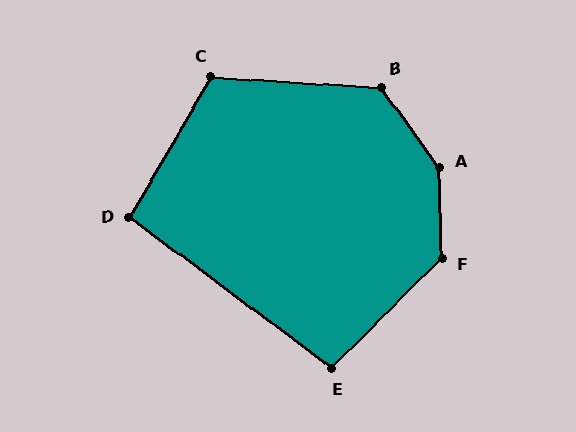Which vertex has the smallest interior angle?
D, at approximately 96 degrees.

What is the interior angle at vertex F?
Approximately 134 degrees (obtuse).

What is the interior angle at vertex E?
Approximately 98 degrees (obtuse).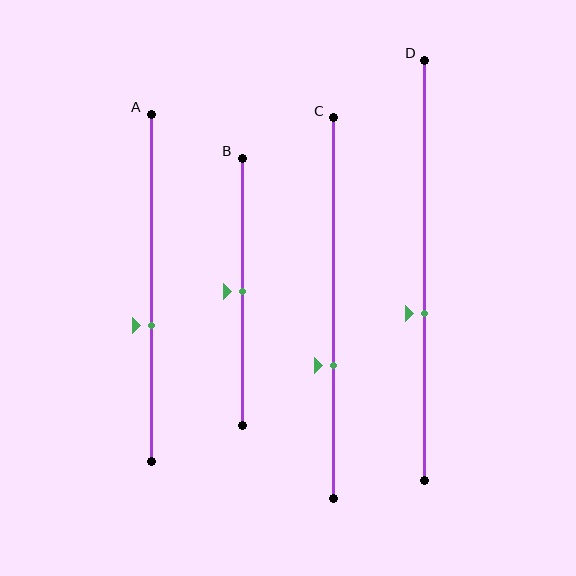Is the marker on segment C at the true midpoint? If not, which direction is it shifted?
No, the marker on segment C is shifted downward by about 15% of the segment length.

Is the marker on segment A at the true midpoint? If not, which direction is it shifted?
No, the marker on segment A is shifted downward by about 11% of the segment length.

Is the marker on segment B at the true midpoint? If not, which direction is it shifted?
Yes, the marker on segment B is at the true midpoint.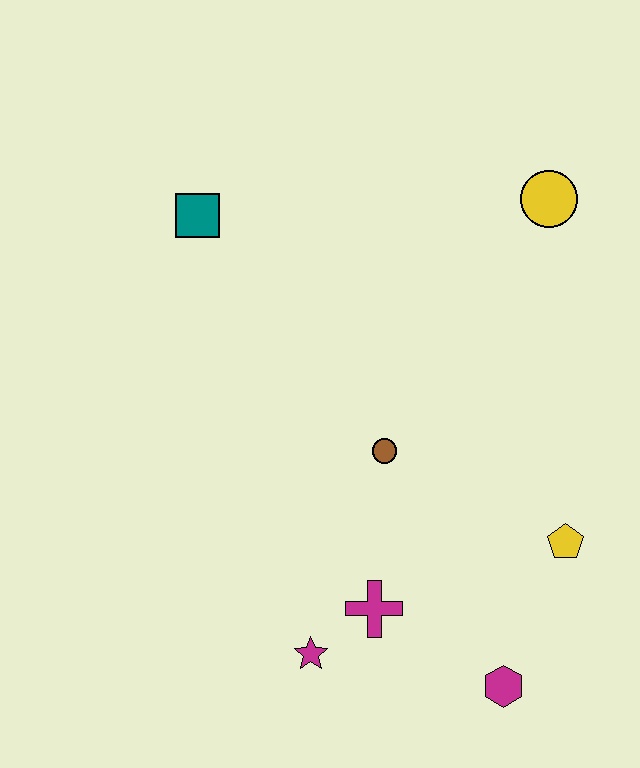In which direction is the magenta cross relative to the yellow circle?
The magenta cross is below the yellow circle.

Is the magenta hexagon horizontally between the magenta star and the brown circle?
No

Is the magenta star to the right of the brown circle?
No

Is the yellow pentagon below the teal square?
Yes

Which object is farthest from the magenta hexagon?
The teal square is farthest from the magenta hexagon.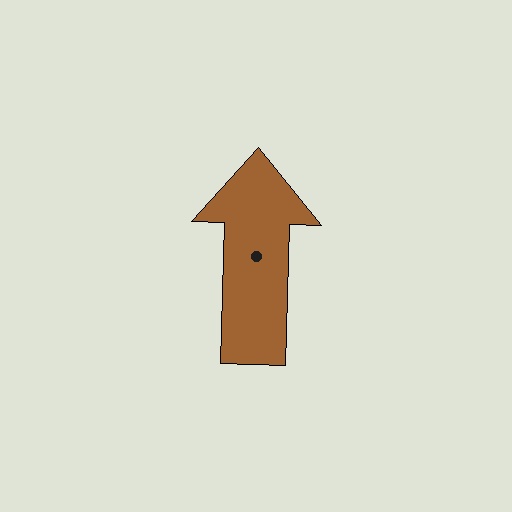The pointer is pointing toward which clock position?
Roughly 12 o'clock.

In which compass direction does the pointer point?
North.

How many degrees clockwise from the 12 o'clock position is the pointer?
Approximately 2 degrees.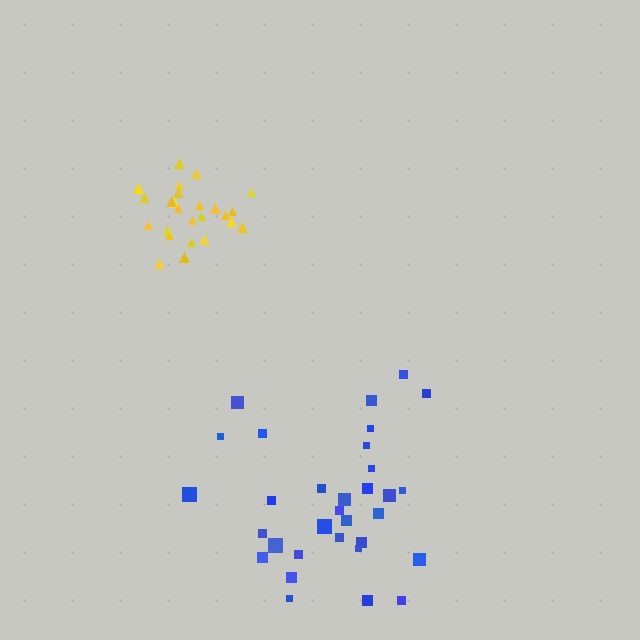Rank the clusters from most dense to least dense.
yellow, blue.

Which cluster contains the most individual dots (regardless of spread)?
Blue (32).